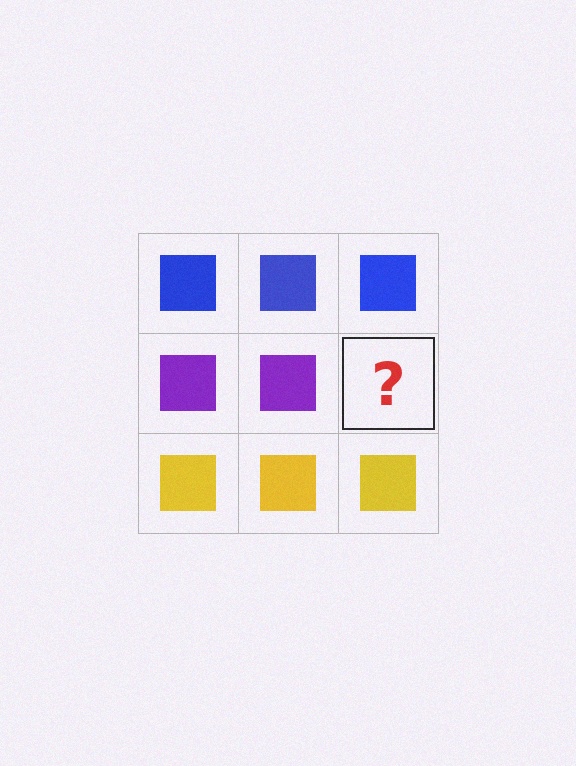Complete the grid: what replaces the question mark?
The question mark should be replaced with a purple square.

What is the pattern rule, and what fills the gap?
The rule is that each row has a consistent color. The gap should be filled with a purple square.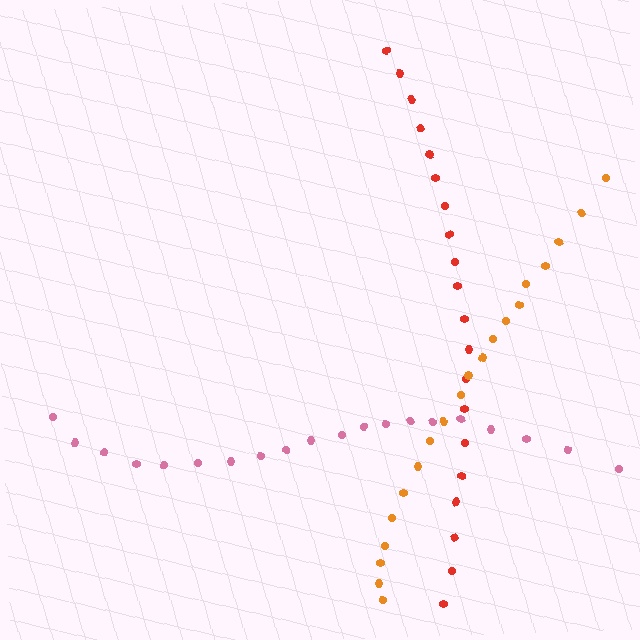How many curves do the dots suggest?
There are 3 distinct paths.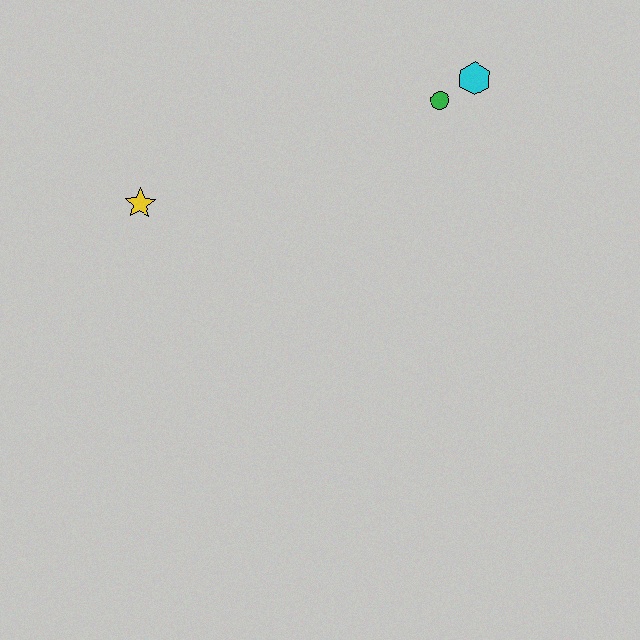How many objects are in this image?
There are 3 objects.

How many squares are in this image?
There are no squares.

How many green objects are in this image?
There is 1 green object.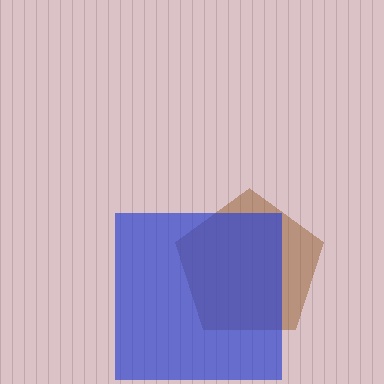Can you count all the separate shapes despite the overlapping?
Yes, there are 2 separate shapes.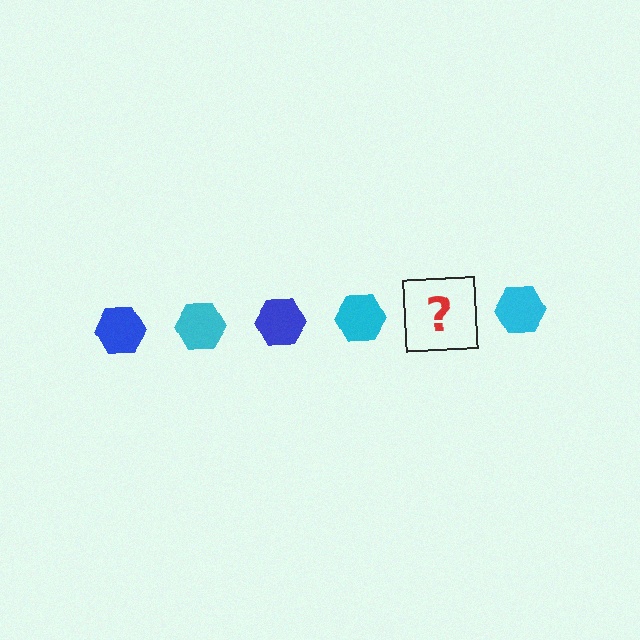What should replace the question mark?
The question mark should be replaced with a blue hexagon.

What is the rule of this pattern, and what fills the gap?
The rule is that the pattern cycles through blue, cyan hexagons. The gap should be filled with a blue hexagon.